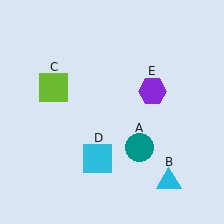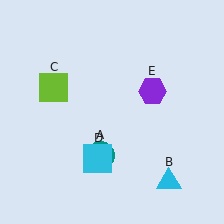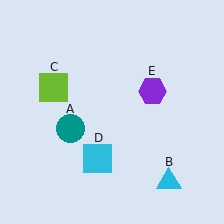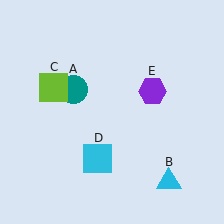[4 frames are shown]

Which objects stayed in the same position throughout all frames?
Cyan triangle (object B) and lime square (object C) and cyan square (object D) and purple hexagon (object E) remained stationary.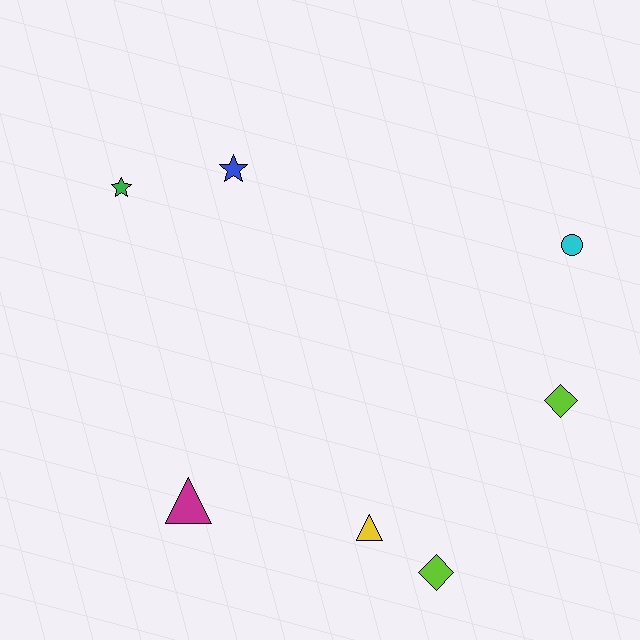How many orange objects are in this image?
There are no orange objects.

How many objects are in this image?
There are 7 objects.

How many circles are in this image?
There is 1 circle.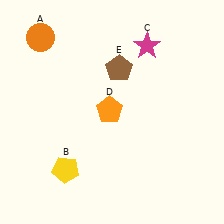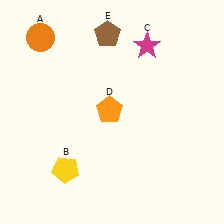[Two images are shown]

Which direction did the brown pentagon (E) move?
The brown pentagon (E) moved up.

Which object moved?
The brown pentagon (E) moved up.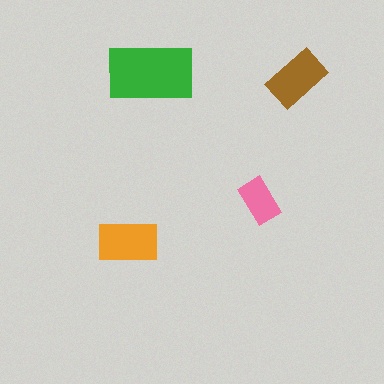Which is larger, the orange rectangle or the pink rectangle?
The orange one.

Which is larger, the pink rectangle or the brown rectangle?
The brown one.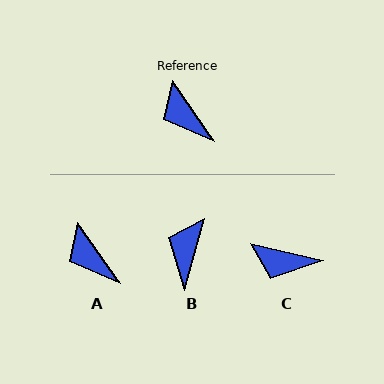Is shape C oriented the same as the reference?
No, it is off by about 42 degrees.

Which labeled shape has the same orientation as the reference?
A.